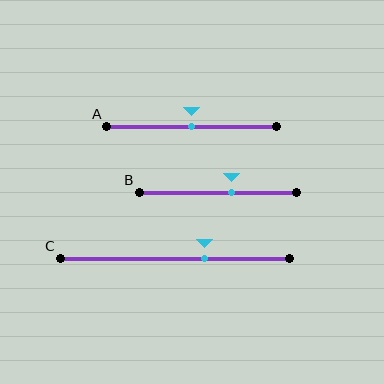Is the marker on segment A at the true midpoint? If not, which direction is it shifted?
Yes, the marker on segment A is at the true midpoint.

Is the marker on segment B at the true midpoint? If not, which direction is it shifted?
No, the marker on segment B is shifted to the right by about 9% of the segment length.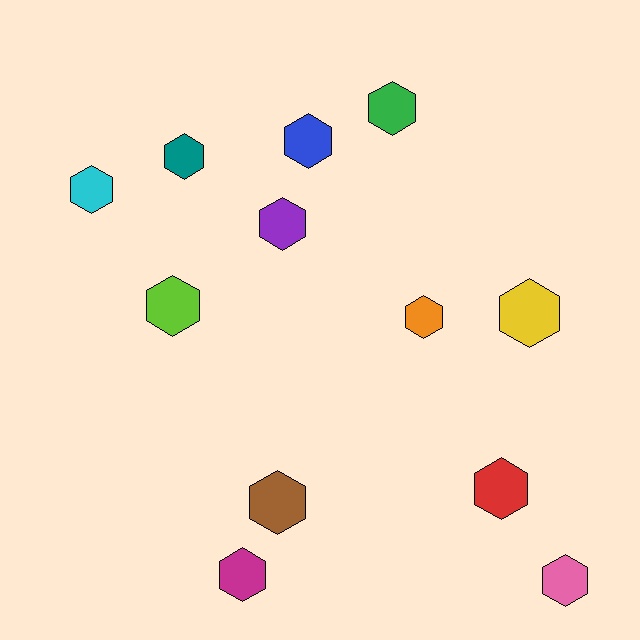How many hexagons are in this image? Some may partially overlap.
There are 12 hexagons.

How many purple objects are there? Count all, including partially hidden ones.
There is 1 purple object.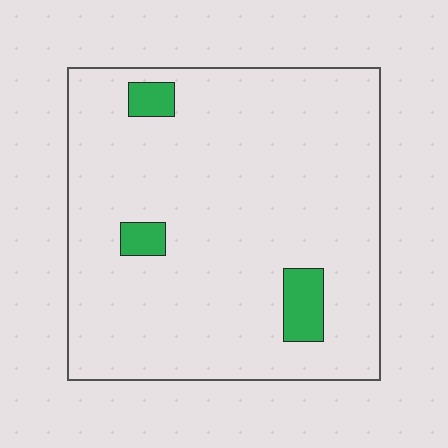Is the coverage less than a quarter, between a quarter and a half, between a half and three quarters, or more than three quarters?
Less than a quarter.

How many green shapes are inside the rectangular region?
3.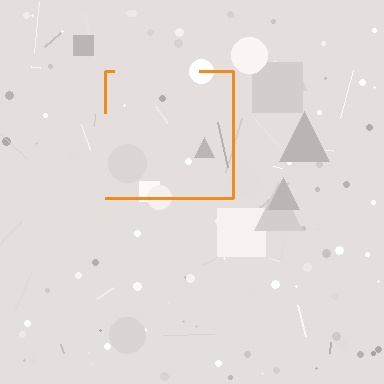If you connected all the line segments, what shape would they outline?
They would outline a square.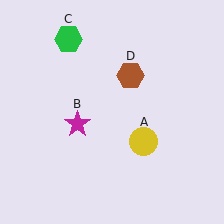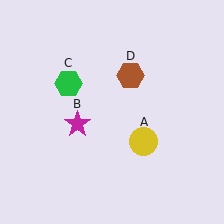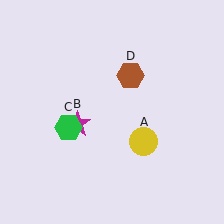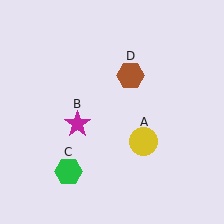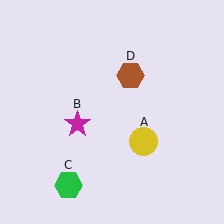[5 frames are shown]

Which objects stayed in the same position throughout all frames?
Yellow circle (object A) and magenta star (object B) and brown hexagon (object D) remained stationary.